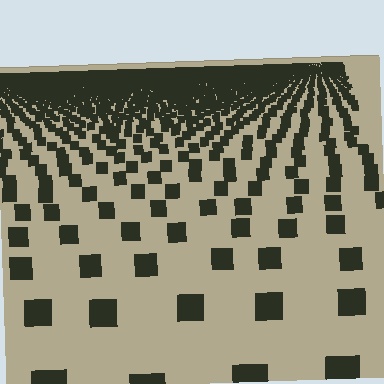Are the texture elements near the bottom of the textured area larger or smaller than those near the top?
Larger. Near the bottom, elements are closer to the viewer and appear at a bigger on-screen size.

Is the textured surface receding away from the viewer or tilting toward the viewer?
The surface is receding away from the viewer. Texture elements get smaller and denser toward the top.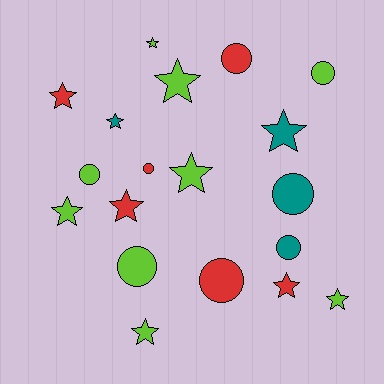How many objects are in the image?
There are 19 objects.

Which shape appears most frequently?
Star, with 11 objects.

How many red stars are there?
There are 3 red stars.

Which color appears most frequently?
Lime, with 9 objects.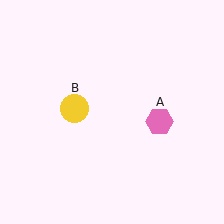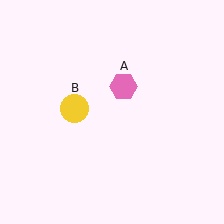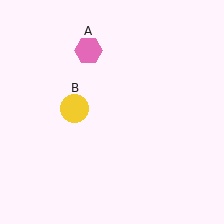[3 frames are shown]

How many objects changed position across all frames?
1 object changed position: pink hexagon (object A).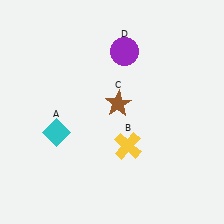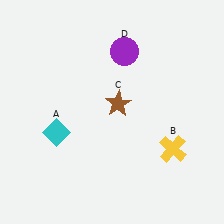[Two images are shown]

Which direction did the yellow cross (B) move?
The yellow cross (B) moved right.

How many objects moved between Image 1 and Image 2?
1 object moved between the two images.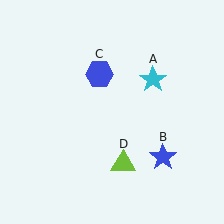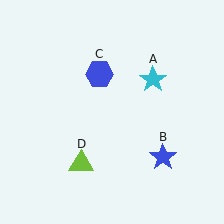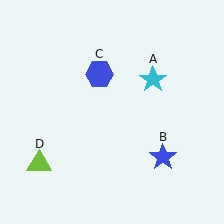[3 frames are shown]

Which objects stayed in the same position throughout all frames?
Cyan star (object A) and blue star (object B) and blue hexagon (object C) remained stationary.